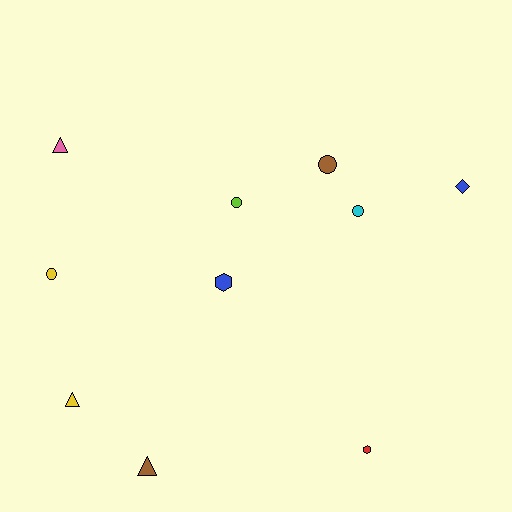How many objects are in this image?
There are 10 objects.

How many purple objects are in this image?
There are no purple objects.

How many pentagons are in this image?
There are no pentagons.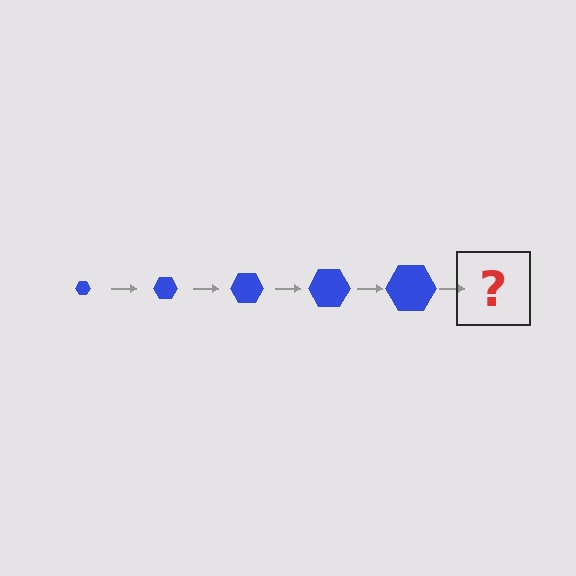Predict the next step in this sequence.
The next step is a blue hexagon, larger than the previous one.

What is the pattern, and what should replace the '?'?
The pattern is that the hexagon gets progressively larger each step. The '?' should be a blue hexagon, larger than the previous one.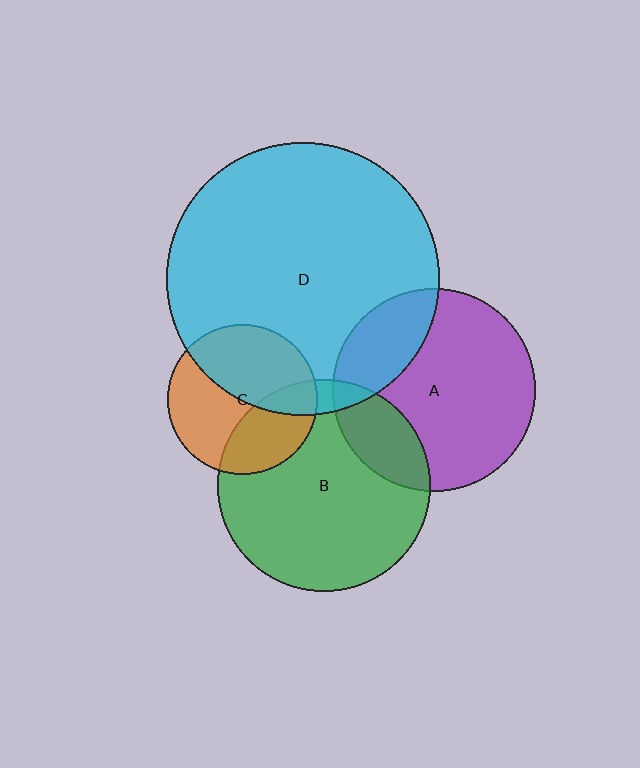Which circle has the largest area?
Circle D (cyan).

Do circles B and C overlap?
Yes.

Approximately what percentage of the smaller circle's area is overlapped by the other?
Approximately 35%.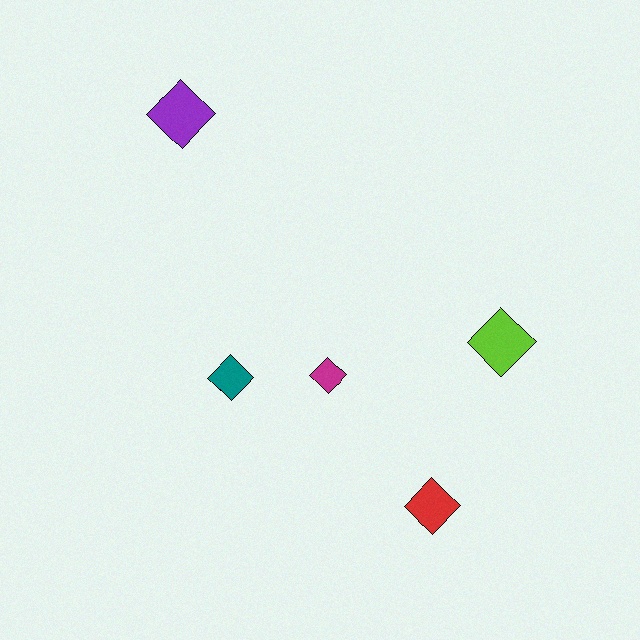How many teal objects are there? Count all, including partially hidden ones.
There is 1 teal object.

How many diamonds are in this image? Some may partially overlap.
There are 5 diamonds.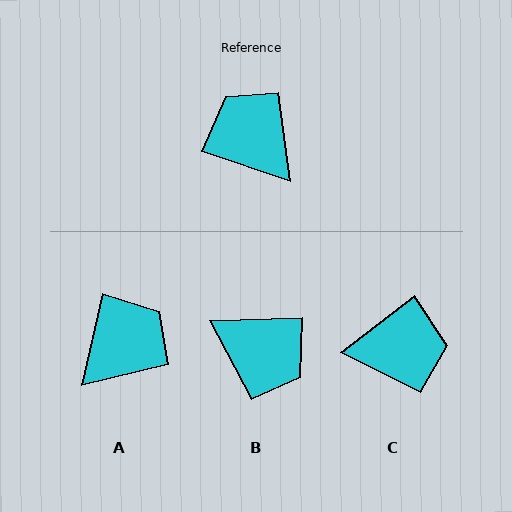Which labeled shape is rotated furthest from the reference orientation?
B, about 160 degrees away.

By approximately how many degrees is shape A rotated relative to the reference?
Approximately 84 degrees clockwise.